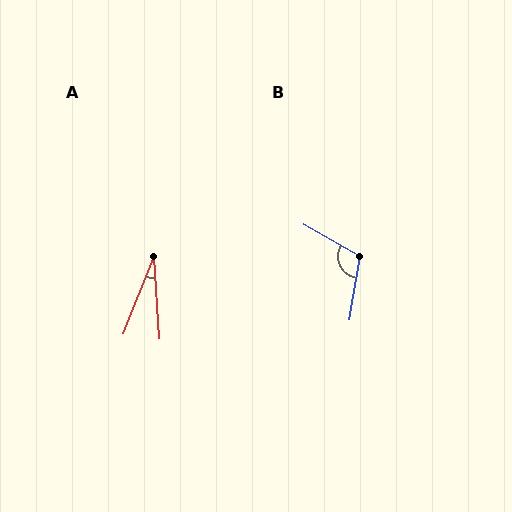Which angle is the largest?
B, at approximately 110 degrees.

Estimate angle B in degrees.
Approximately 110 degrees.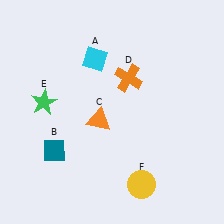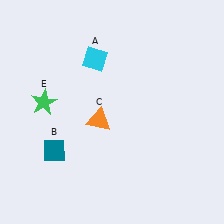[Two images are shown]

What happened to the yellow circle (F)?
The yellow circle (F) was removed in Image 2. It was in the bottom-right area of Image 1.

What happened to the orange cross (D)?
The orange cross (D) was removed in Image 2. It was in the top-right area of Image 1.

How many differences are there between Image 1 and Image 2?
There are 2 differences between the two images.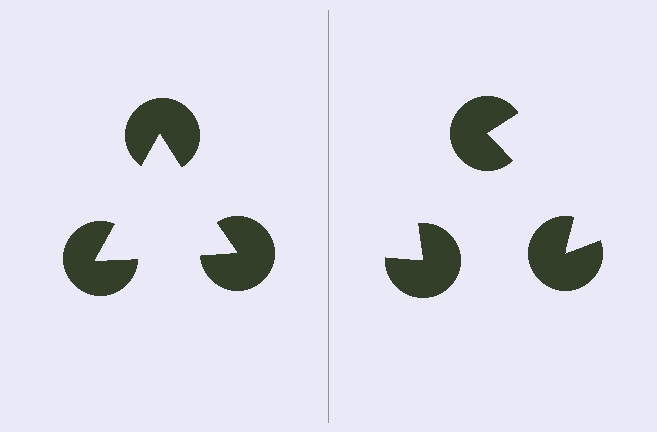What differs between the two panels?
The pac-man discs are positioned identically on both sides; only the wedge orientations differ. On the left they align to a triangle; on the right they are misaligned.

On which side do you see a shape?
An illusory triangle appears on the left side. On the right side the wedge cuts are rotated, so no coherent shape forms.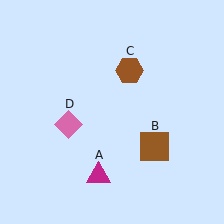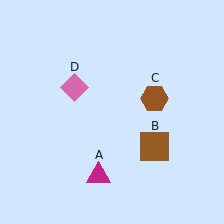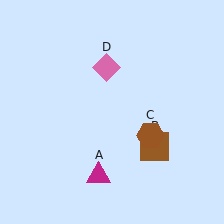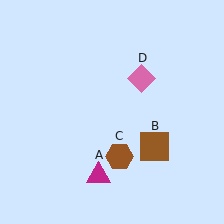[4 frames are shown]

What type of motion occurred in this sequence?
The brown hexagon (object C), pink diamond (object D) rotated clockwise around the center of the scene.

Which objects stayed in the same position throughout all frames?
Magenta triangle (object A) and brown square (object B) remained stationary.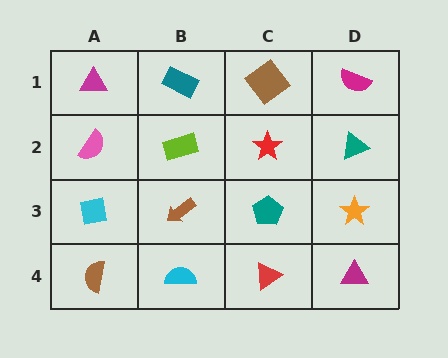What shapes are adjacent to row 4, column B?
A brown arrow (row 3, column B), a brown semicircle (row 4, column A), a red triangle (row 4, column C).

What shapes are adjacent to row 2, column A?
A magenta triangle (row 1, column A), a cyan square (row 3, column A), a lime rectangle (row 2, column B).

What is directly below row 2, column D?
An orange star.